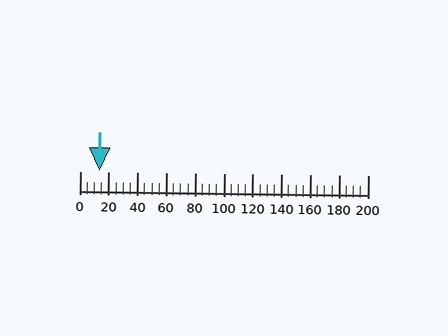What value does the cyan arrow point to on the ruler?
The cyan arrow points to approximately 13.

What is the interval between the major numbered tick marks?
The major tick marks are spaced 20 units apart.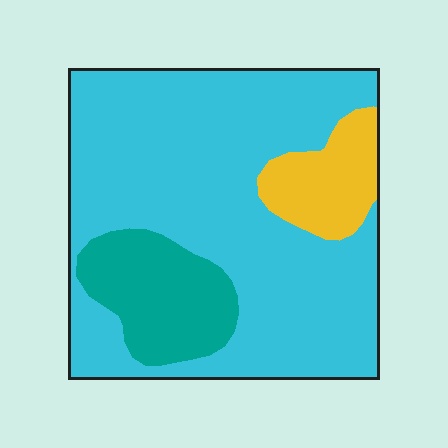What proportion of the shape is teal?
Teal takes up about one sixth (1/6) of the shape.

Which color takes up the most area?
Cyan, at roughly 75%.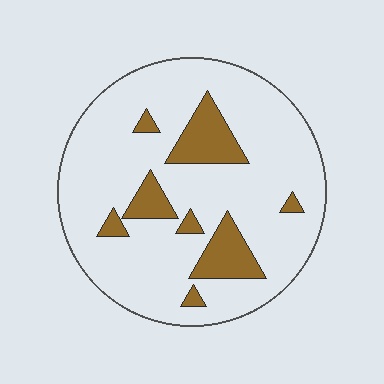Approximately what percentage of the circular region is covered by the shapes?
Approximately 15%.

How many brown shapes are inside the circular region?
8.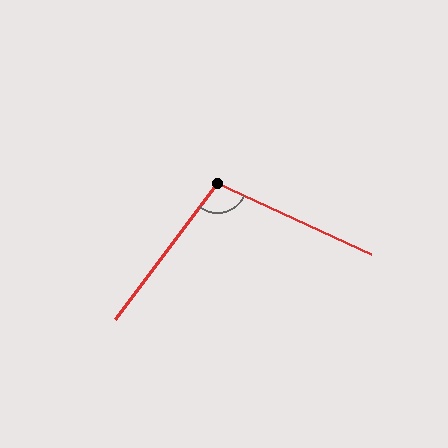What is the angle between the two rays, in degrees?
Approximately 102 degrees.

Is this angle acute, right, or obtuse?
It is obtuse.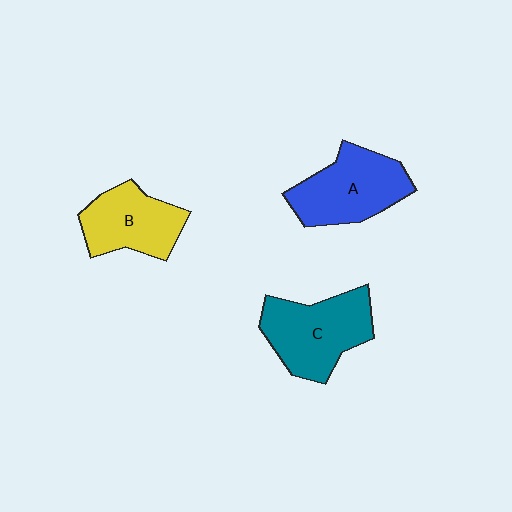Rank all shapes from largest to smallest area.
From largest to smallest: C (teal), A (blue), B (yellow).